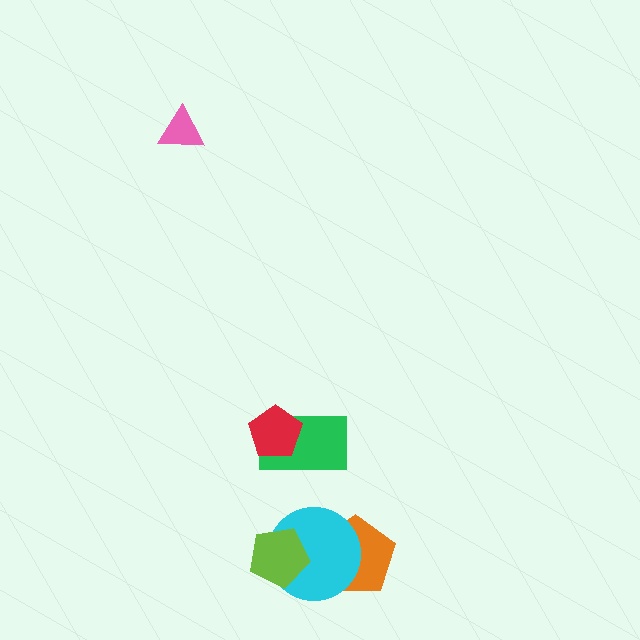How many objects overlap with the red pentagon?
1 object overlaps with the red pentagon.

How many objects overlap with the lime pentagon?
1 object overlaps with the lime pentagon.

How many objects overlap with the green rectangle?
1 object overlaps with the green rectangle.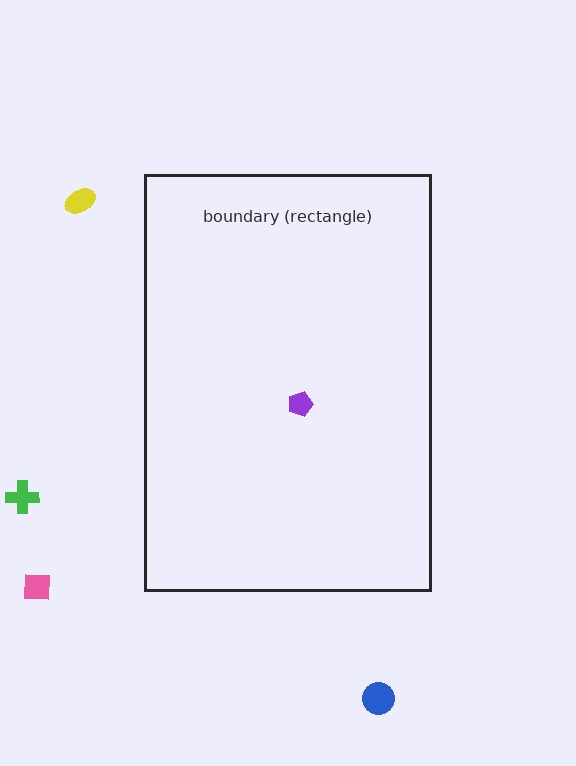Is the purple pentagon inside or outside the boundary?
Inside.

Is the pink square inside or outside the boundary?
Outside.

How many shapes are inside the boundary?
1 inside, 4 outside.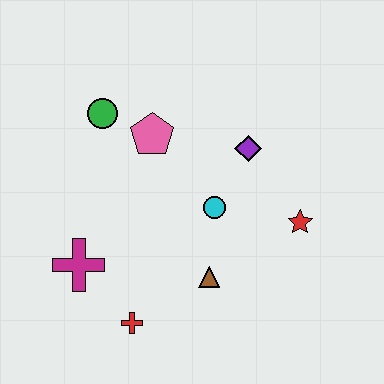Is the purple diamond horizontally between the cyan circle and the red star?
Yes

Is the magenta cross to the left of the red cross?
Yes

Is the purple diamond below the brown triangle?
No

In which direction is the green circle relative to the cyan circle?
The green circle is to the left of the cyan circle.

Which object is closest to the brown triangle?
The cyan circle is closest to the brown triangle.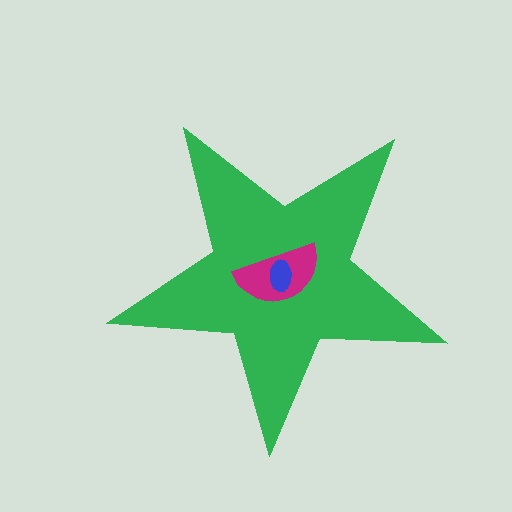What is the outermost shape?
The green star.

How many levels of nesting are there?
3.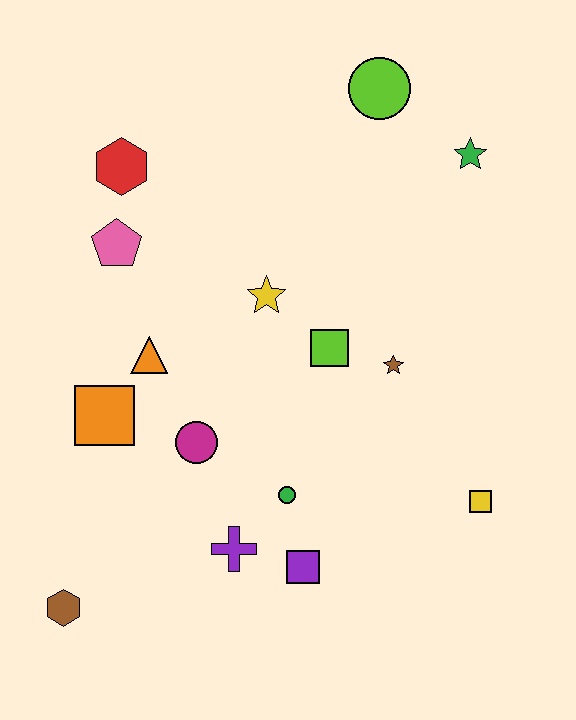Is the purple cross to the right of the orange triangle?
Yes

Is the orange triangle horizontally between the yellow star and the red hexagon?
Yes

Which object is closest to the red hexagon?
The pink pentagon is closest to the red hexagon.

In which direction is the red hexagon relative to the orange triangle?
The red hexagon is above the orange triangle.